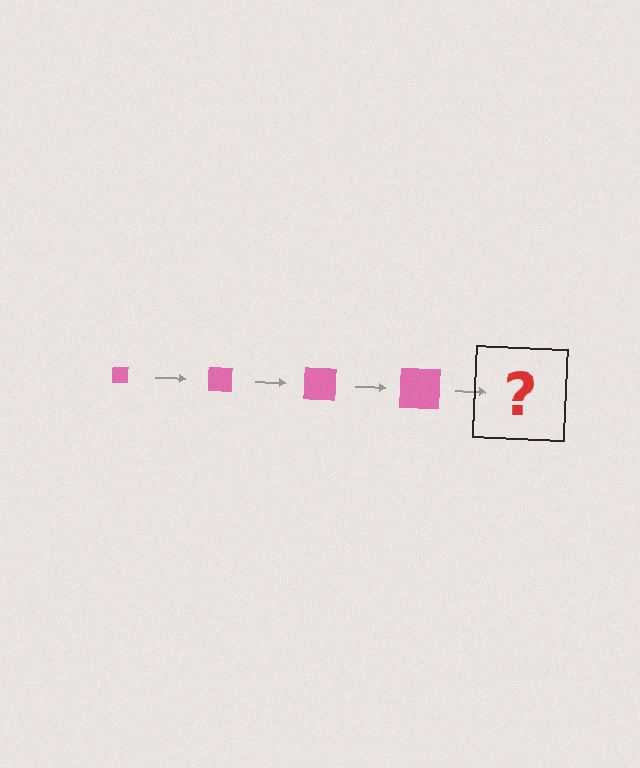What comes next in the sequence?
The next element should be a pink square, larger than the previous one.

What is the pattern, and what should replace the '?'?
The pattern is that the square gets progressively larger each step. The '?' should be a pink square, larger than the previous one.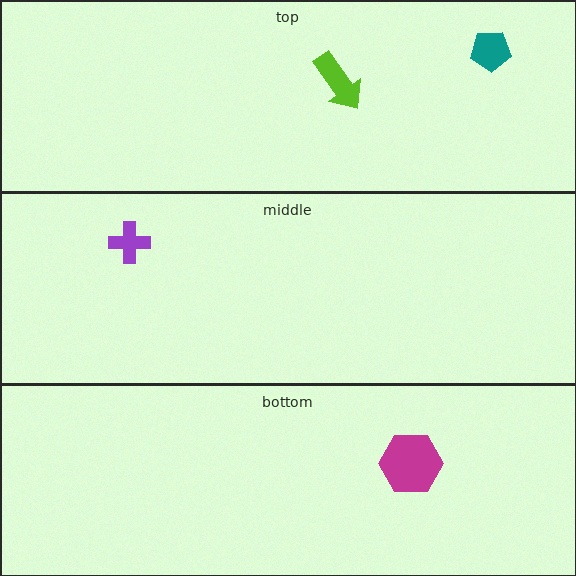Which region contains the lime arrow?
The top region.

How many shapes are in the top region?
2.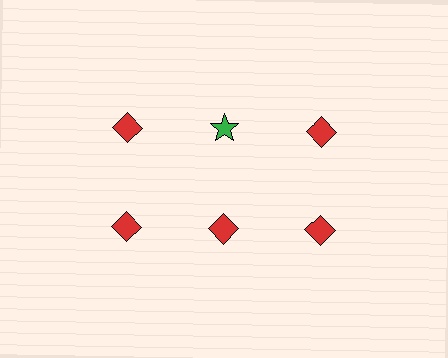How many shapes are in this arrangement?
There are 6 shapes arranged in a grid pattern.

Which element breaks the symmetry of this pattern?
The green star in the top row, second from left column breaks the symmetry. All other shapes are red diamonds.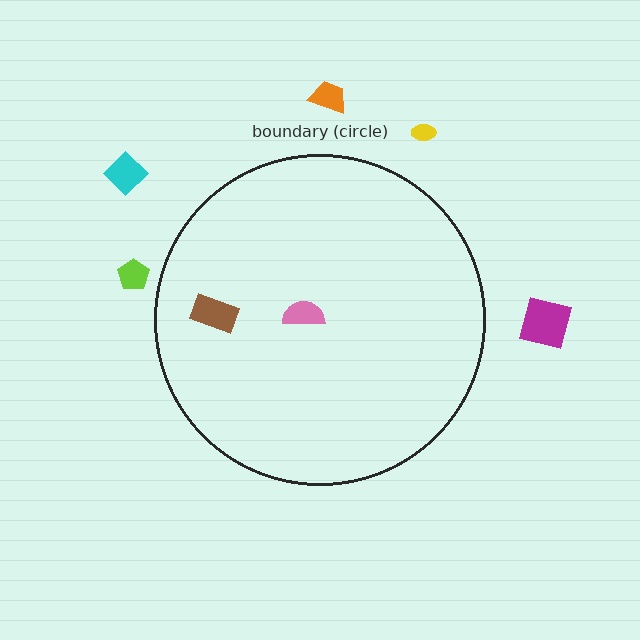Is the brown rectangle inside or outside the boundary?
Inside.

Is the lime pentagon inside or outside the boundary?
Outside.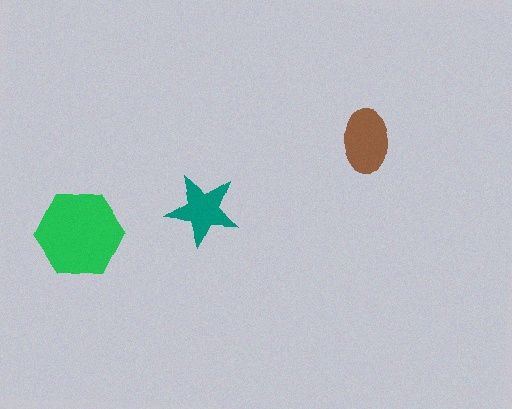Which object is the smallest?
The teal star.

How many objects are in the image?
There are 3 objects in the image.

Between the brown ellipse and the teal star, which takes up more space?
The brown ellipse.